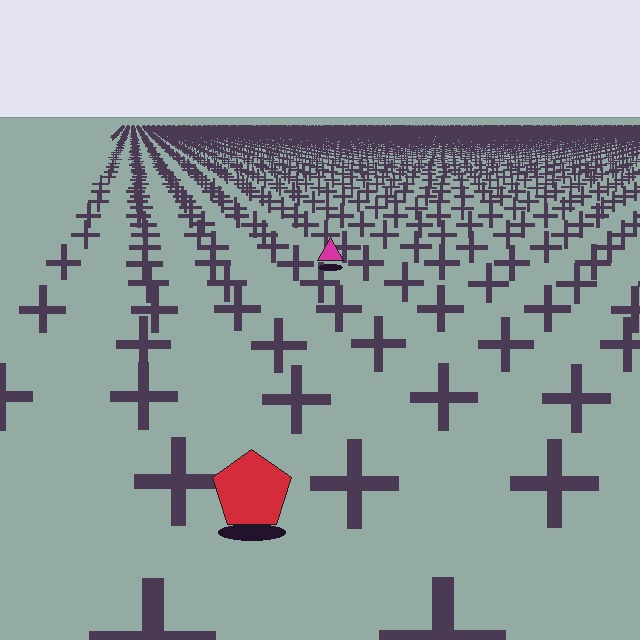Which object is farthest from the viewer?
The magenta triangle is farthest from the viewer. It appears smaller and the ground texture around it is denser.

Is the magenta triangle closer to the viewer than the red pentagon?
No. The red pentagon is closer — you can tell from the texture gradient: the ground texture is coarser near it.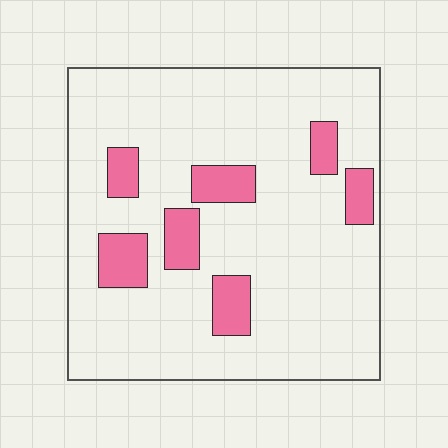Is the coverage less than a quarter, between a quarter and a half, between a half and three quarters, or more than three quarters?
Less than a quarter.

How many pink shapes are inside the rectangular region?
7.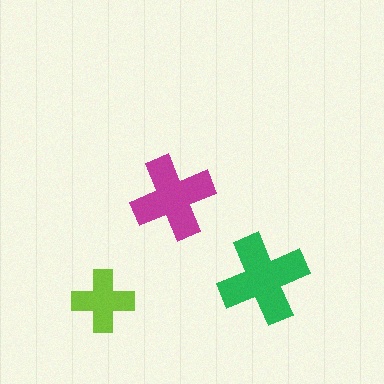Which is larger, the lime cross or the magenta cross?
The magenta one.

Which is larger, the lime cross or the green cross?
The green one.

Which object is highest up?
The magenta cross is topmost.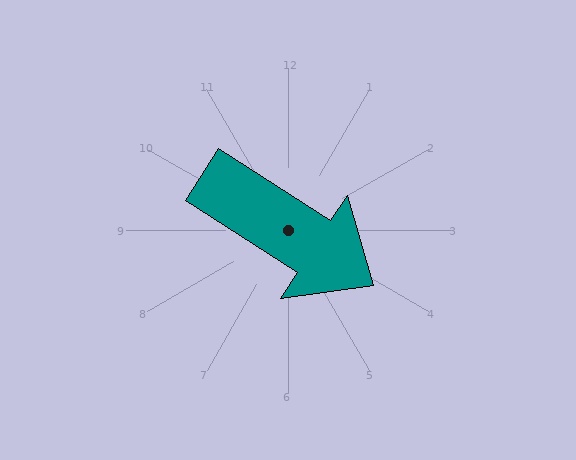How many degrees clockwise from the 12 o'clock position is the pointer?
Approximately 123 degrees.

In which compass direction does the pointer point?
Southeast.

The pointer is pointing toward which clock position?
Roughly 4 o'clock.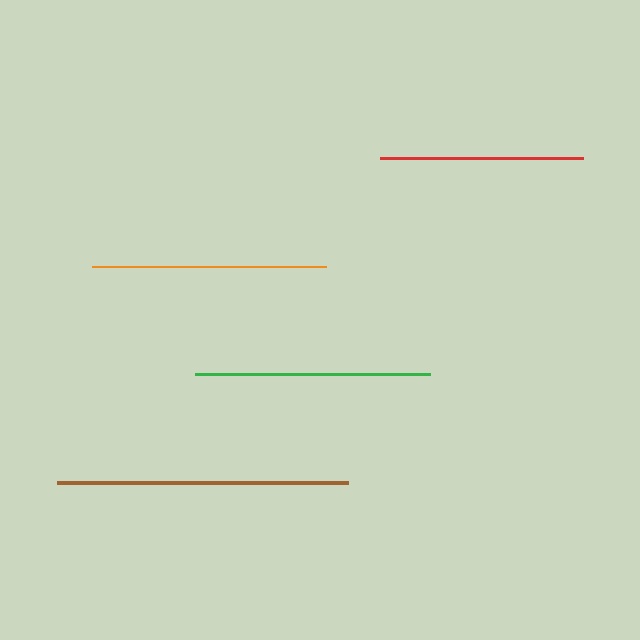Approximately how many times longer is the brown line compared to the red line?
The brown line is approximately 1.4 times the length of the red line.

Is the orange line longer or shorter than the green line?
The green line is longer than the orange line.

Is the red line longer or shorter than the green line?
The green line is longer than the red line.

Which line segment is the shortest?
The red line is the shortest at approximately 203 pixels.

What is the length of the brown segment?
The brown segment is approximately 291 pixels long.